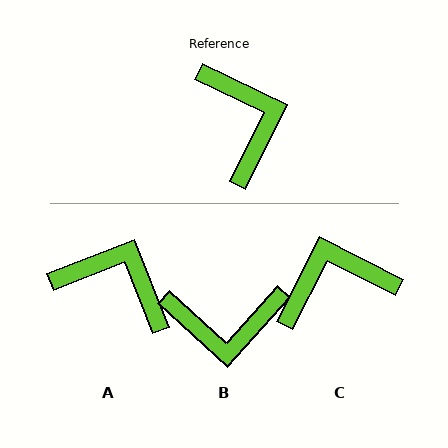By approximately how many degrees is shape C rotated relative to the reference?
Approximately 89 degrees counter-clockwise.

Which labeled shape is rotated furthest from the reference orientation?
B, about 106 degrees away.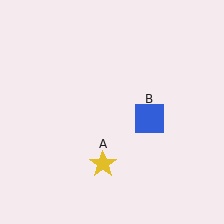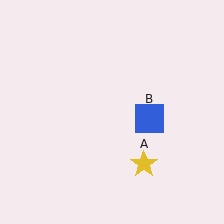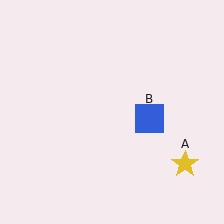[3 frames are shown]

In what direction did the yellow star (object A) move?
The yellow star (object A) moved right.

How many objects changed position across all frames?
1 object changed position: yellow star (object A).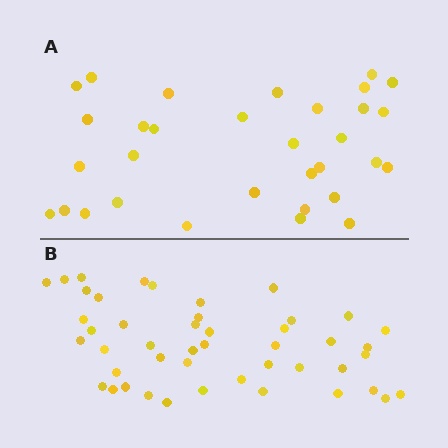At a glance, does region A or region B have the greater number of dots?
Region B (the bottom region) has more dots.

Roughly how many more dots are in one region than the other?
Region B has approximately 15 more dots than region A.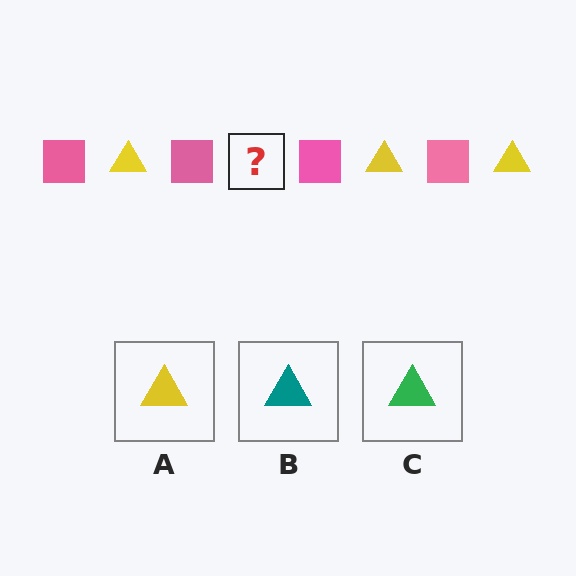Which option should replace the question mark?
Option A.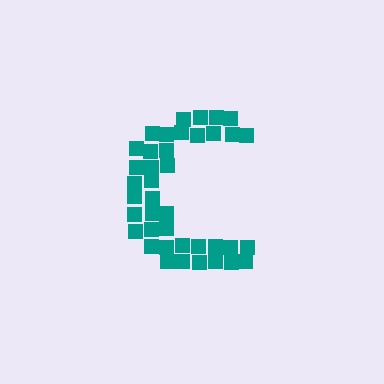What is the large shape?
The large shape is the letter C.